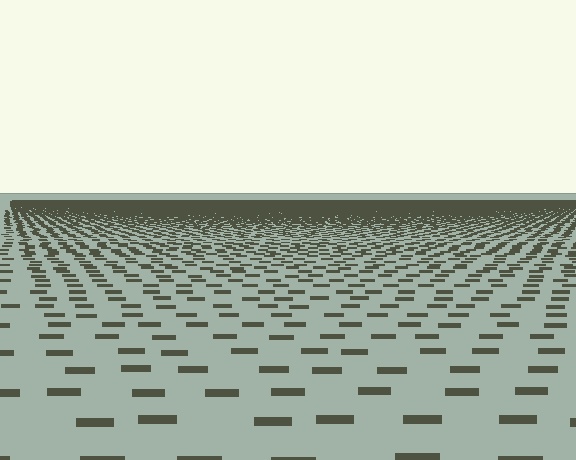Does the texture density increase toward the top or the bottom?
Density increases toward the top.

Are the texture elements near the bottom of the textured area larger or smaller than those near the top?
Larger. Near the bottom, elements are closer to the viewer and appear at a bigger on-screen size.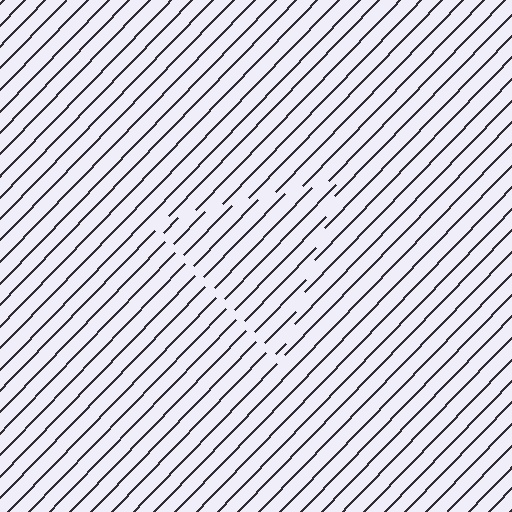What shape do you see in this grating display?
An illusory triangle. The interior of the shape contains the same grating, shifted by half a period — the contour is defined by the phase discontinuity where line-ends from the inner and outer gratings abut.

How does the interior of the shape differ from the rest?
The interior of the shape contains the same grating, shifted by half a period — the contour is defined by the phase discontinuity where line-ends from the inner and outer gratings abut.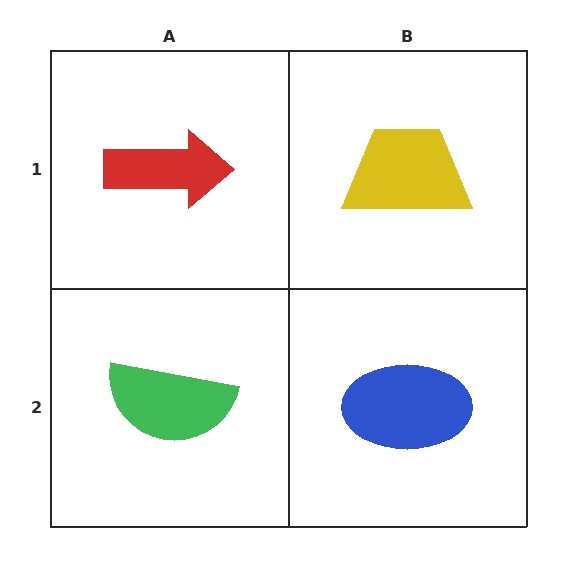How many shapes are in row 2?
2 shapes.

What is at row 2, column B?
A blue ellipse.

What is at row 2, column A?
A green semicircle.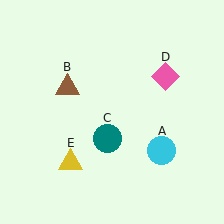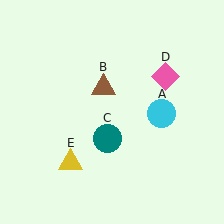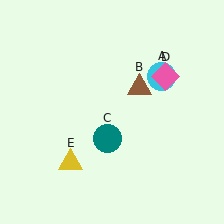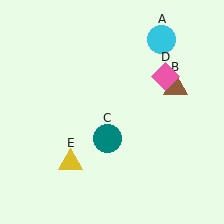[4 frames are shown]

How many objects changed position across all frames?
2 objects changed position: cyan circle (object A), brown triangle (object B).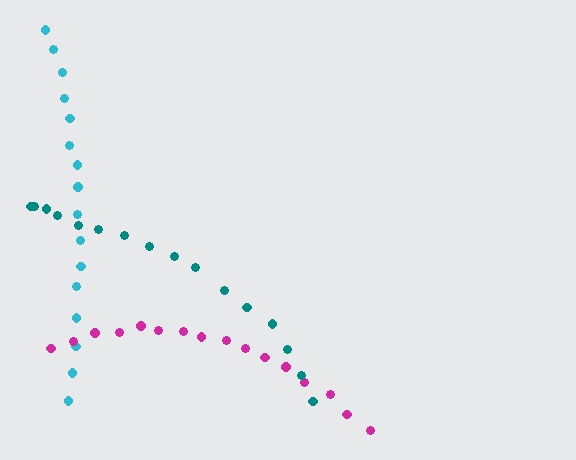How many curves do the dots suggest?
There are 3 distinct paths.